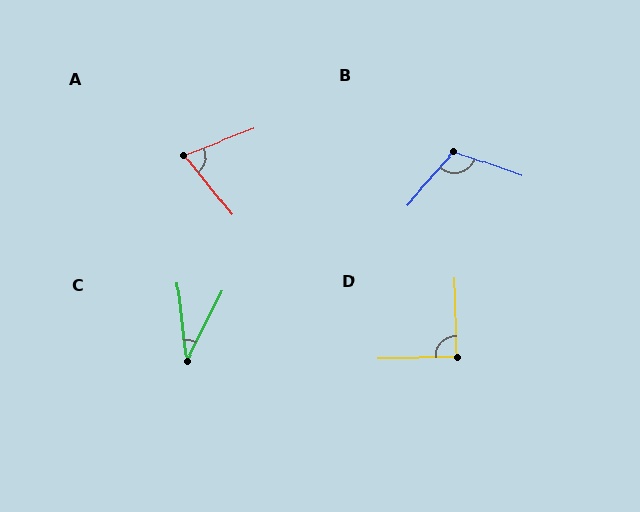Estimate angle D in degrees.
Approximately 90 degrees.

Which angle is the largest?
B, at approximately 111 degrees.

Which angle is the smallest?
C, at approximately 33 degrees.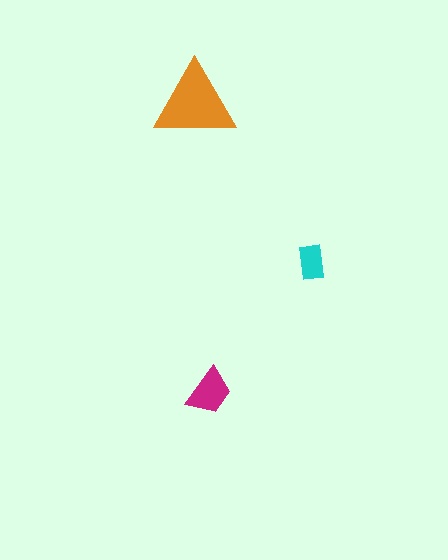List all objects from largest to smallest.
The orange triangle, the magenta trapezoid, the cyan rectangle.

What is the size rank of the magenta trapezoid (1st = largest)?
2nd.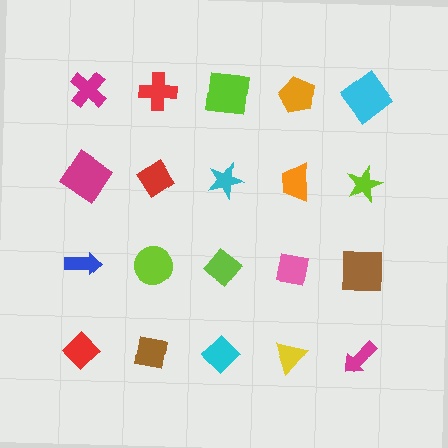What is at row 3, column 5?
A brown square.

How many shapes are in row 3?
5 shapes.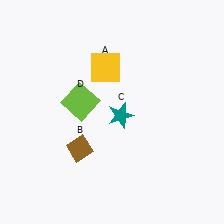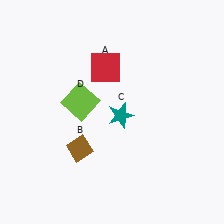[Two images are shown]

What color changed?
The square (A) changed from yellow in Image 1 to red in Image 2.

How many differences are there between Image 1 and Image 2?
There is 1 difference between the two images.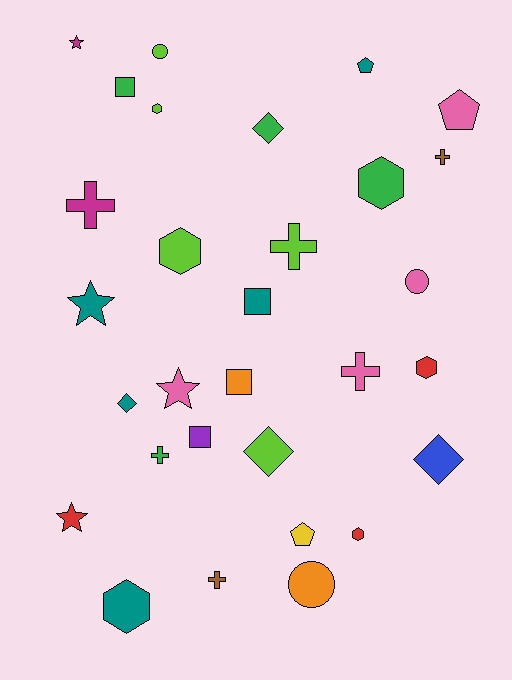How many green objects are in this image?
There are 4 green objects.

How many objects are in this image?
There are 30 objects.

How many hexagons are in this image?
There are 6 hexagons.